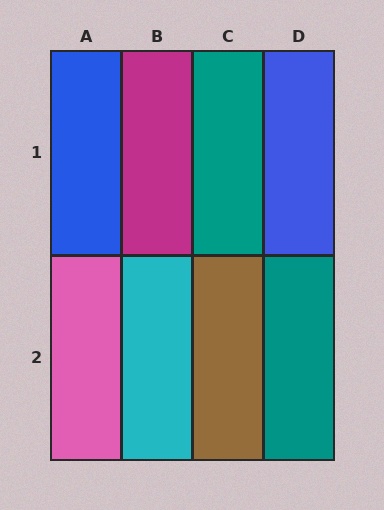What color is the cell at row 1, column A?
Blue.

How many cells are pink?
1 cell is pink.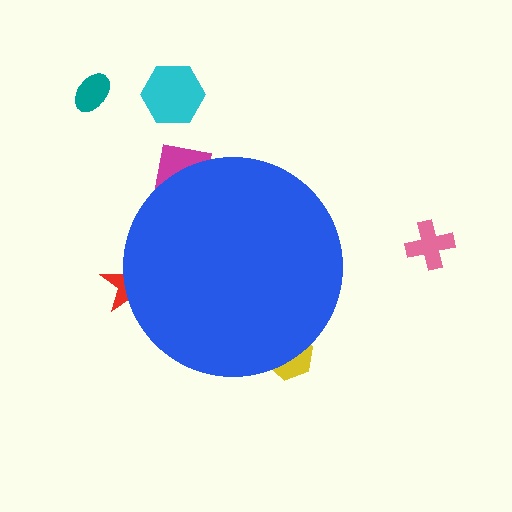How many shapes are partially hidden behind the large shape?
3 shapes are partially hidden.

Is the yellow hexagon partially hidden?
Yes, the yellow hexagon is partially hidden behind the blue circle.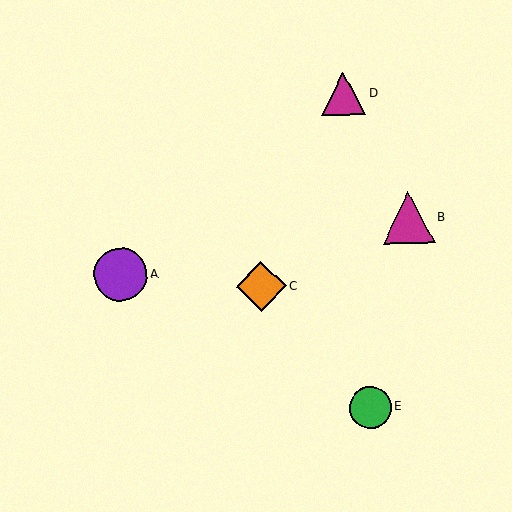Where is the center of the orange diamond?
The center of the orange diamond is at (261, 286).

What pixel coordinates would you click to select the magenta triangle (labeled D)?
Click at (344, 94) to select the magenta triangle D.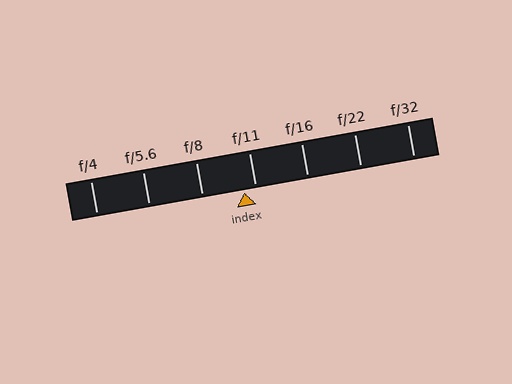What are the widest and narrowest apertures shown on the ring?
The widest aperture shown is f/4 and the narrowest is f/32.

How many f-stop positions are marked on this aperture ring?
There are 7 f-stop positions marked.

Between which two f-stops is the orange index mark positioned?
The index mark is between f/8 and f/11.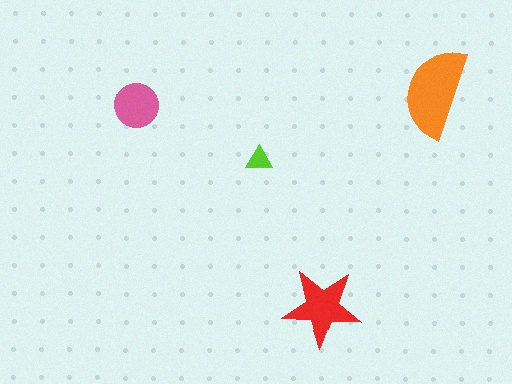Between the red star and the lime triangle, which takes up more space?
The red star.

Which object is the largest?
The orange semicircle.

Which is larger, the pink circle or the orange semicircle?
The orange semicircle.